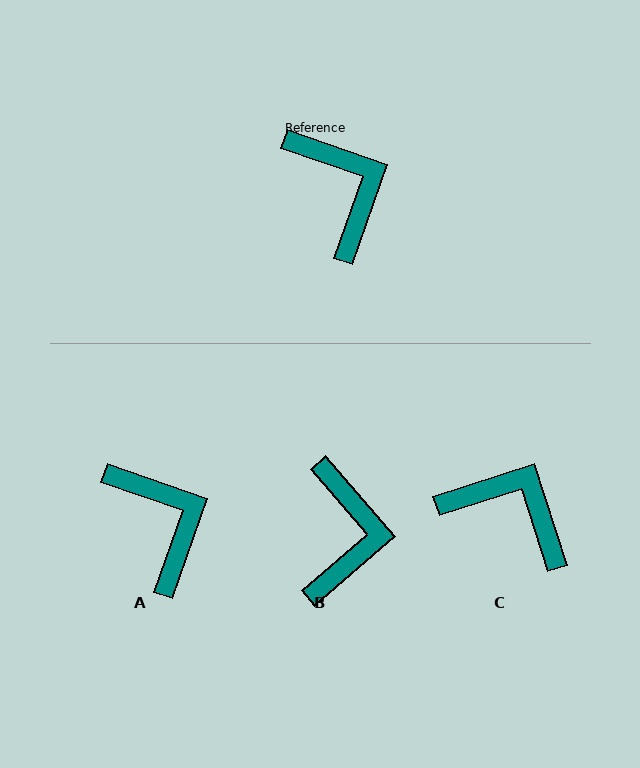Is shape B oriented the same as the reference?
No, it is off by about 30 degrees.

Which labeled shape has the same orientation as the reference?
A.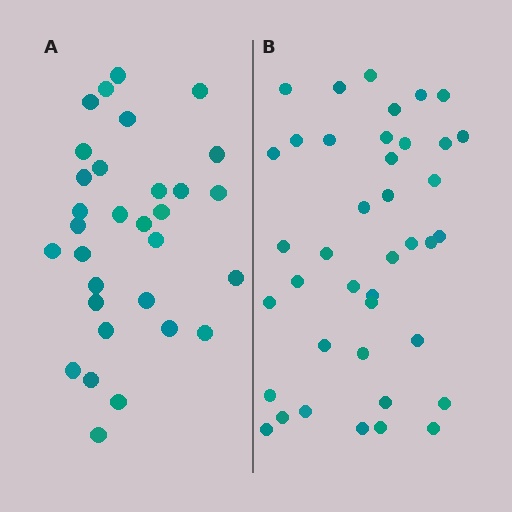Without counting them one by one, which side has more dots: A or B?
Region B (the right region) has more dots.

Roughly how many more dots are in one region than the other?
Region B has roughly 8 or so more dots than region A.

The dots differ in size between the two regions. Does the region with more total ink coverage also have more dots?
No. Region A has more total ink coverage because its dots are larger, but region B actually contains more individual dots. Total area can be misleading — the number of items is what matters here.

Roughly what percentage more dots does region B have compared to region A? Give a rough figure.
About 30% more.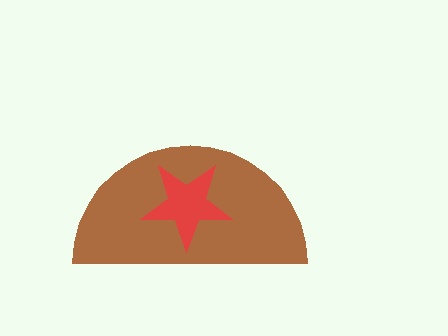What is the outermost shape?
The brown semicircle.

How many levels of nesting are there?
2.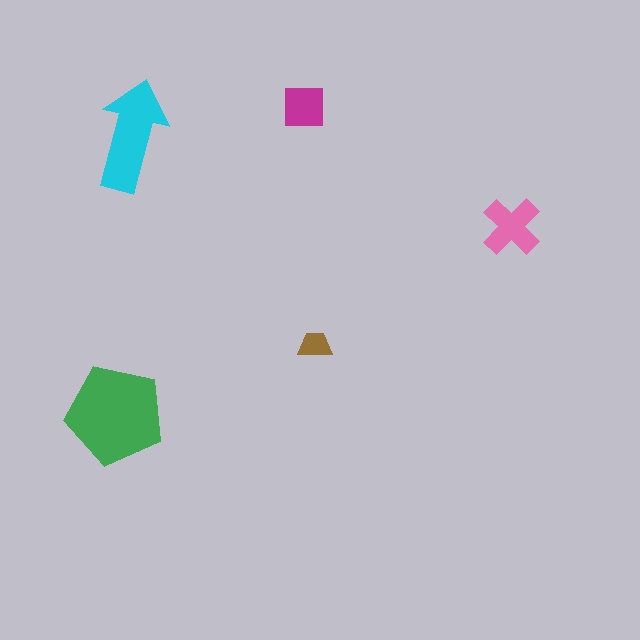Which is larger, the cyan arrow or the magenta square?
The cyan arrow.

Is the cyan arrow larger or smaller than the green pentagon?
Smaller.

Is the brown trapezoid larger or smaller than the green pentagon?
Smaller.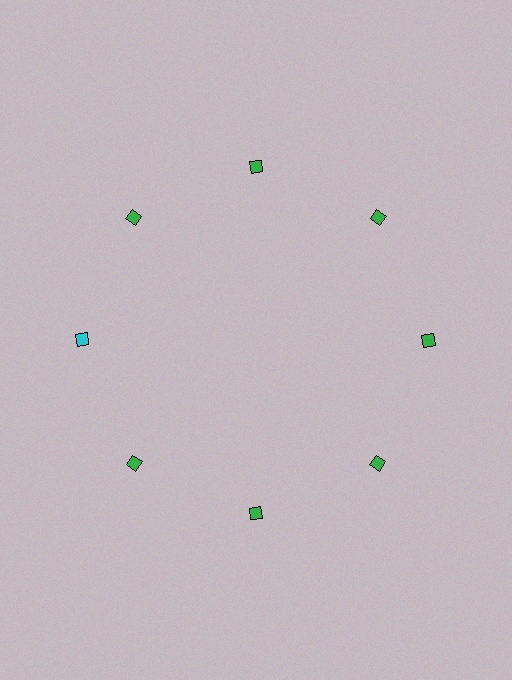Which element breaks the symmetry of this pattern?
The cyan diamond at roughly the 9 o'clock position breaks the symmetry. All other shapes are green diamonds.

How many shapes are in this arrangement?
There are 8 shapes arranged in a ring pattern.